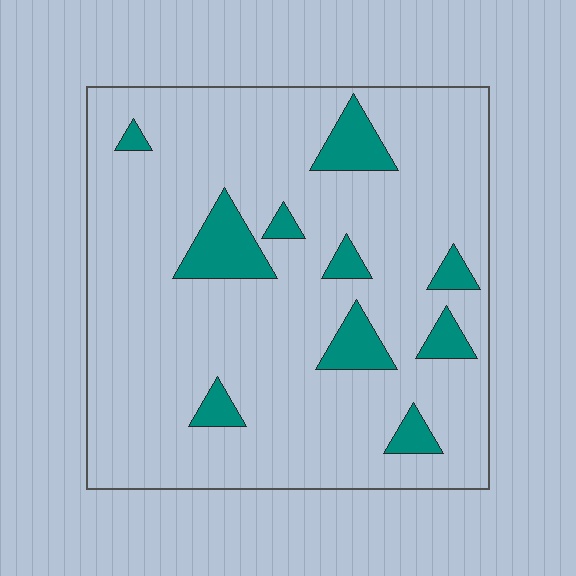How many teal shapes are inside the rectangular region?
10.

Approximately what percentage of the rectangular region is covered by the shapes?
Approximately 10%.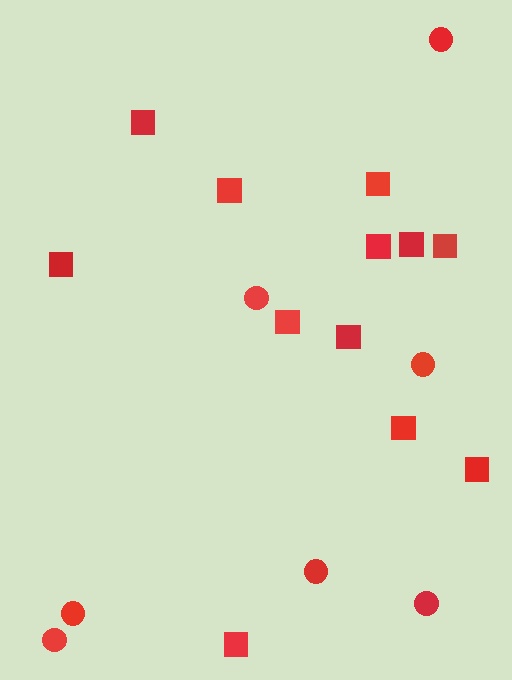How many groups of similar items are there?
There are 2 groups: one group of squares (12) and one group of circles (7).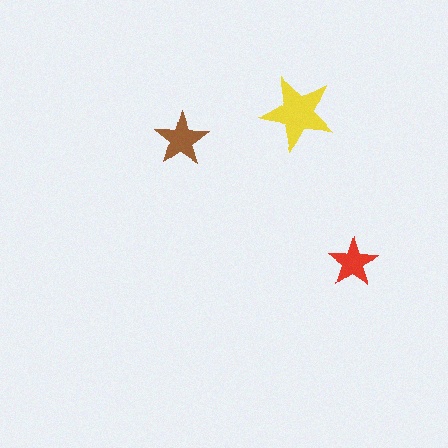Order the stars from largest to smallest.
the yellow one, the brown one, the red one.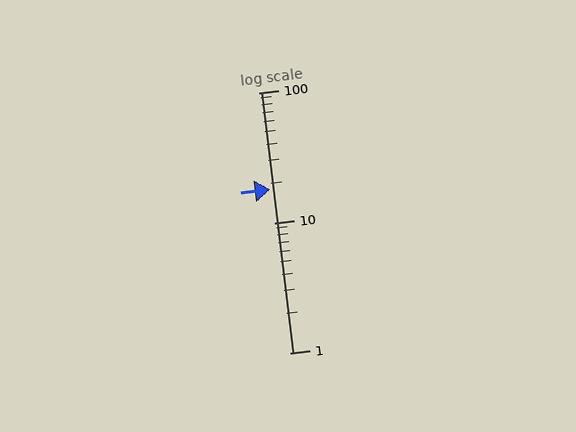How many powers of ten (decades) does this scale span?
The scale spans 2 decades, from 1 to 100.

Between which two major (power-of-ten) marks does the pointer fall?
The pointer is between 10 and 100.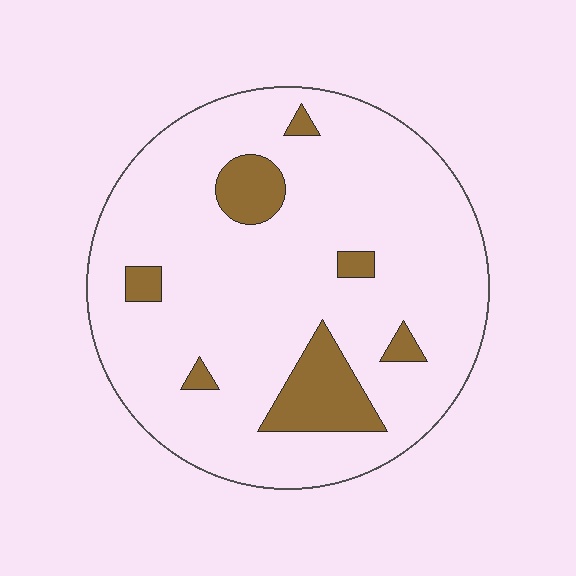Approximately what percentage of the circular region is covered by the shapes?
Approximately 15%.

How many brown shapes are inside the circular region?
7.